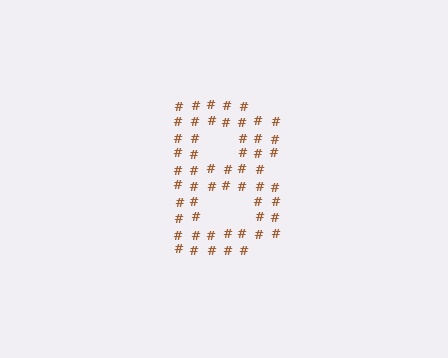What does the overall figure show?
The overall figure shows the letter B.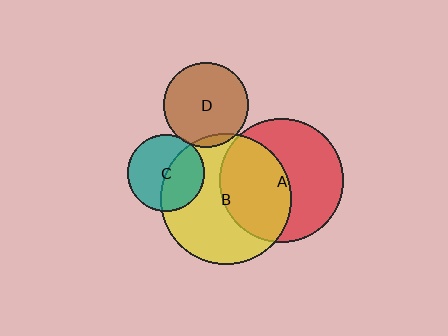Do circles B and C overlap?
Yes.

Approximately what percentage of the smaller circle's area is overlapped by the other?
Approximately 45%.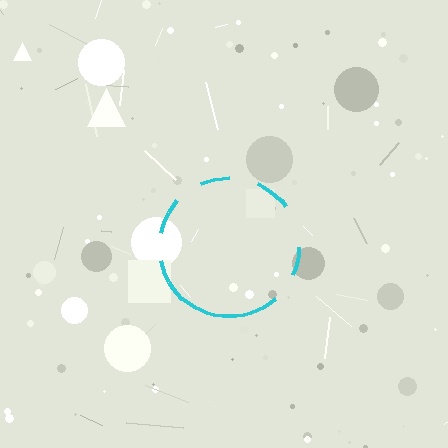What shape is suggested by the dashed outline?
The dashed outline suggests a circle.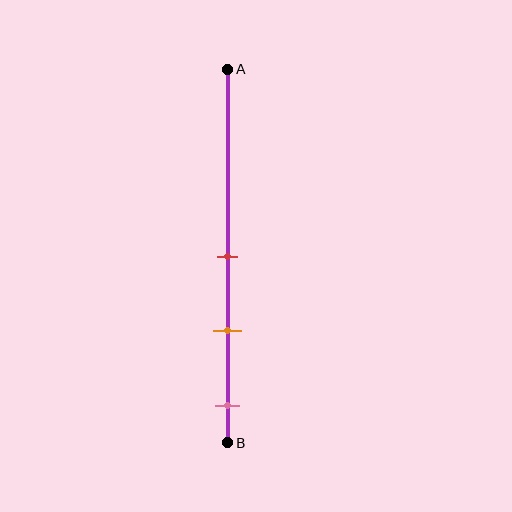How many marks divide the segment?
There are 3 marks dividing the segment.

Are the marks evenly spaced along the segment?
Yes, the marks are approximately evenly spaced.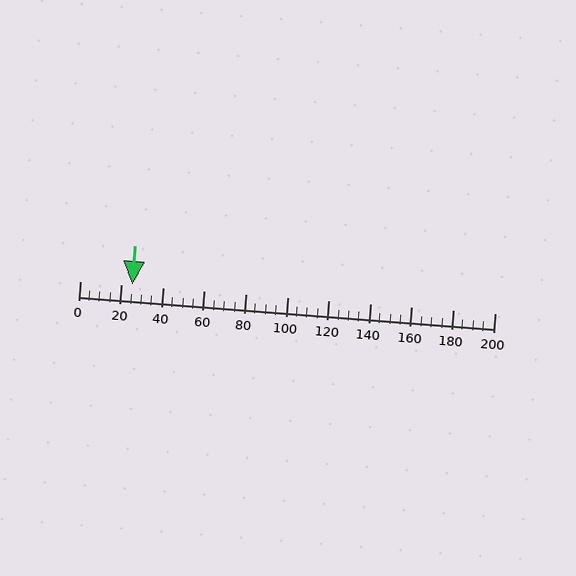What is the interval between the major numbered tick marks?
The major tick marks are spaced 20 units apart.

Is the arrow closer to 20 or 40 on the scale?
The arrow is closer to 20.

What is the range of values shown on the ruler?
The ruler shows values from 0 to 200.